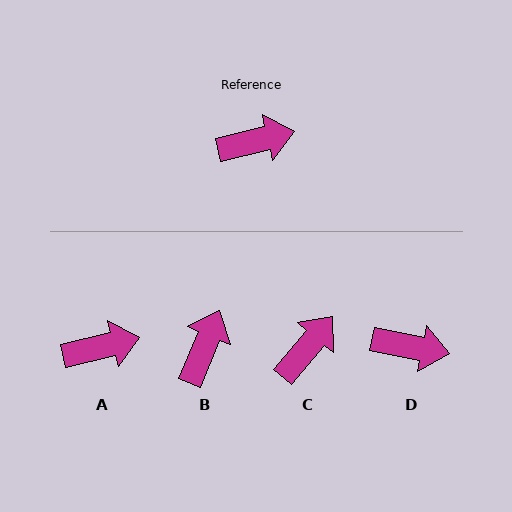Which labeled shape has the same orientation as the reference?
A.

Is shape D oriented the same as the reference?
No, it is off by about 24 degrees.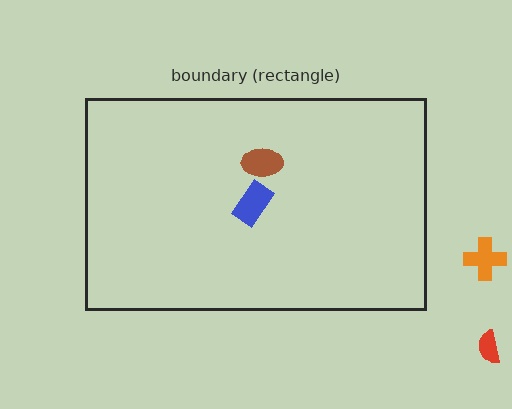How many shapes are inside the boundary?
2 inside, 2 outside.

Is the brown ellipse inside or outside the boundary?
Inside.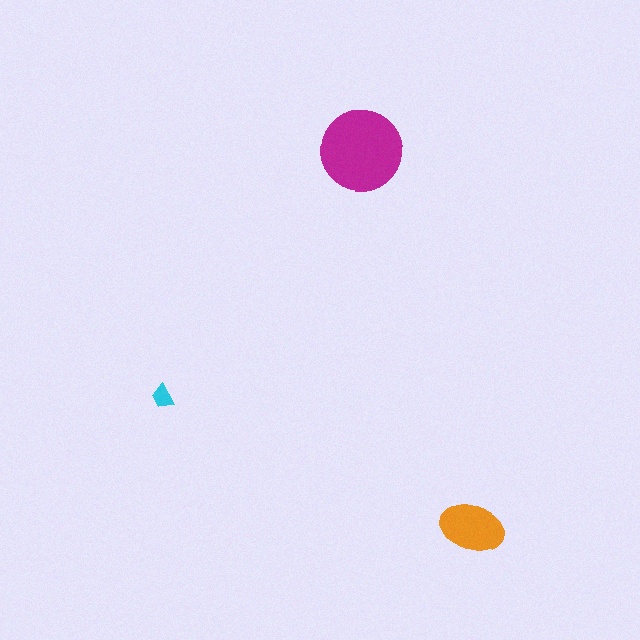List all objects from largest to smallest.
The magenta circle, the orange ellipse, the cyan trapezoid.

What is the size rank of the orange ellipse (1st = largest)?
2nd.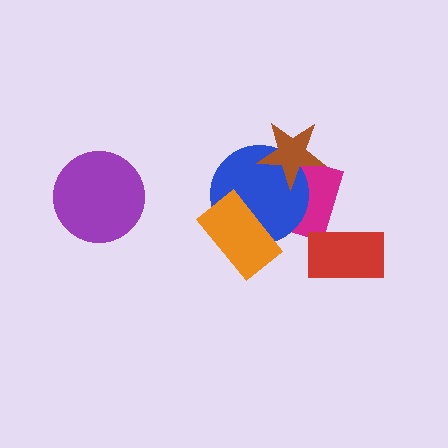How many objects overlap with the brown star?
2 objects overlap with the brown star.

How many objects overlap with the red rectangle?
0 objects overlap with the red rectangle.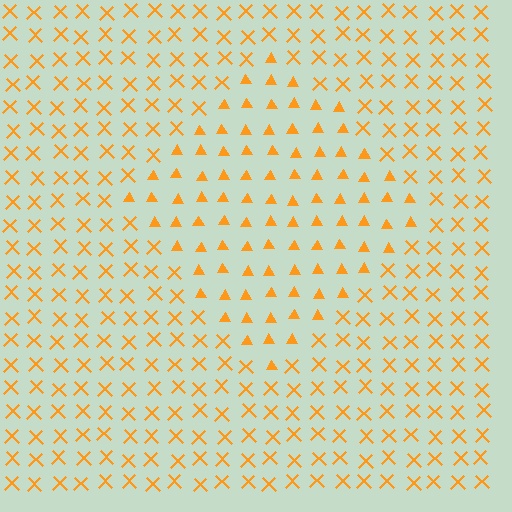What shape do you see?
I see a diamond.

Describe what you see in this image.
The image is filled with small orange elements arranged in a uniform grid. A diamond-shaped region contains triangles, while the surrounding area contains X marks. The boundary is defined purely by the change in element shape.